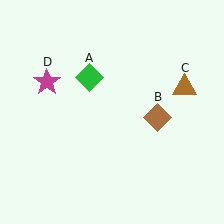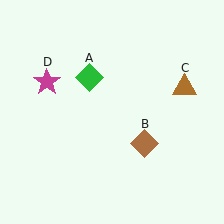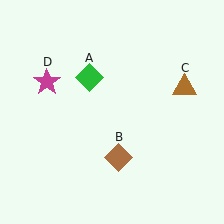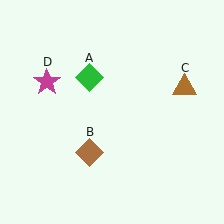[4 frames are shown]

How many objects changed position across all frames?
1 object changed position: brown diamond (object B).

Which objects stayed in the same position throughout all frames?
Green diamond (object A) and brown triangle (object C) and magenta star (object D) remained stationary.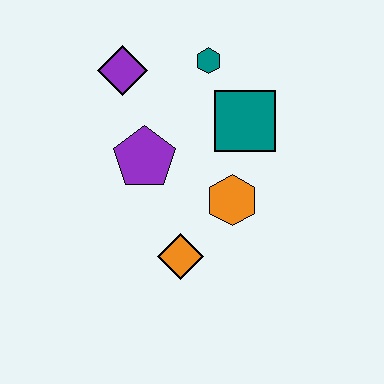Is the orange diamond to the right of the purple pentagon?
Yes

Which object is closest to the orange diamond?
The orange hexagon is closest to the orange diamond.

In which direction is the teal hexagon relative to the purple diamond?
The teal hexagon is to the right of the purple diamond.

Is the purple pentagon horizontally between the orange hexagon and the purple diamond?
Yes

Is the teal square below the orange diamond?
No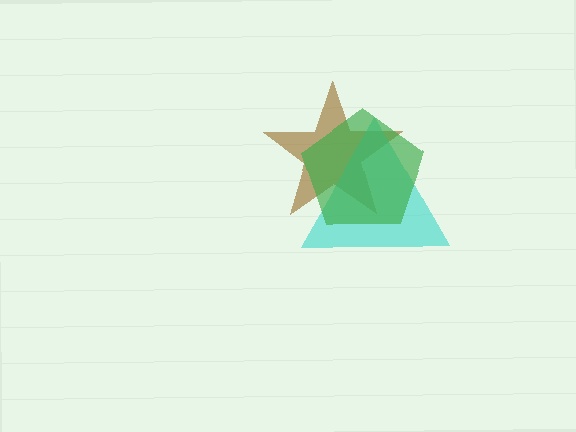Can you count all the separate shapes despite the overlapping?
Yes, there are 3 separate shapes.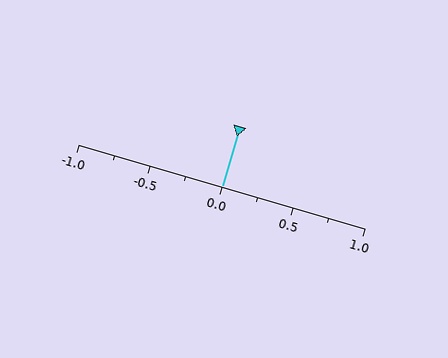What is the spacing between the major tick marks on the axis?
The major ticks are spaced 0.5 apart.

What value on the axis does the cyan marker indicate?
The marker indicates approximately 0.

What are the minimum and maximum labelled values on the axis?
The axis runs from -1.0 to 1.0.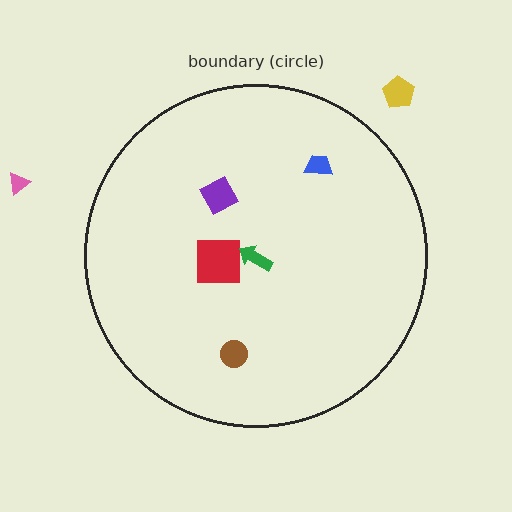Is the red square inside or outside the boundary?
Inside.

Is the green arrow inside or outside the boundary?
Inside.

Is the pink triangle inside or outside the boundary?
Outside.